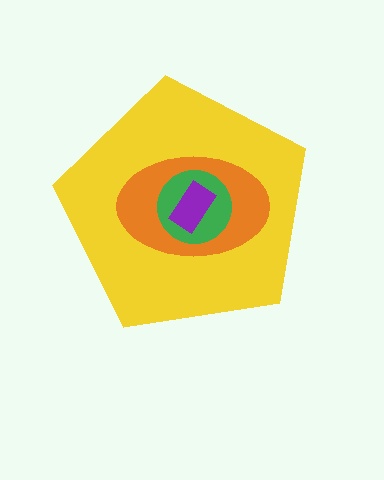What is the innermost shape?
The purple rectangle.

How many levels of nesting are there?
4.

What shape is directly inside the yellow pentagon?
The orange ellipse.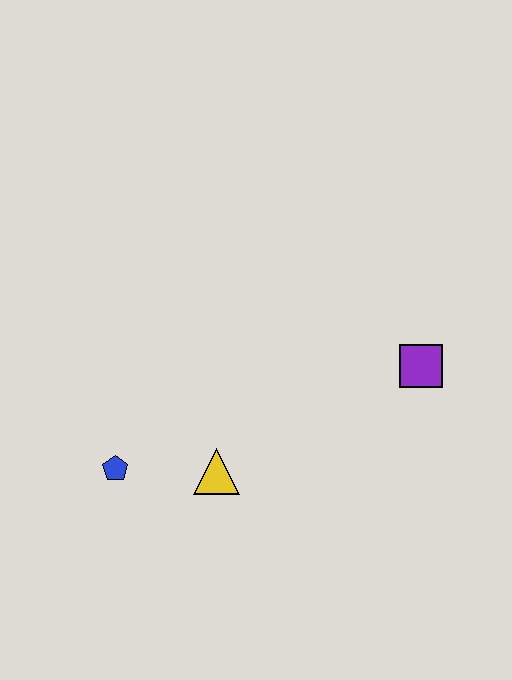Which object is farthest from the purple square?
The blue pentagon is farthest from the purple square.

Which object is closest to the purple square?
The yellow triangle is closest to the purple square.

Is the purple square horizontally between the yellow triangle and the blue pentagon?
No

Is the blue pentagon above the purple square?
No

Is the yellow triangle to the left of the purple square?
Yes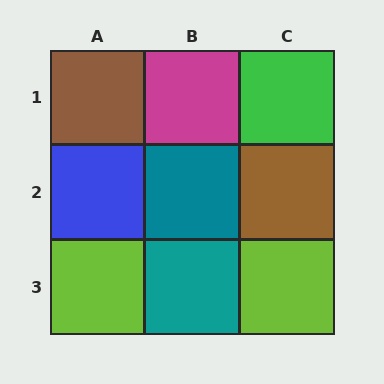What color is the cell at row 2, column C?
Brown.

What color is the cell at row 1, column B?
Magenta.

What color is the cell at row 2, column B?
Teal.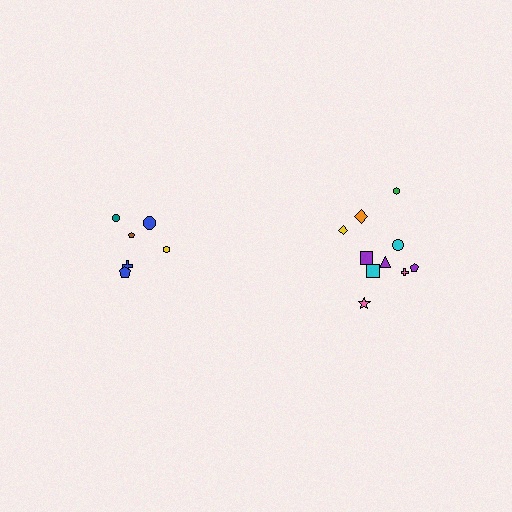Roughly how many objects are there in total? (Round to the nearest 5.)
Roughly 15 objects in total.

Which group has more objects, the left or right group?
The right group.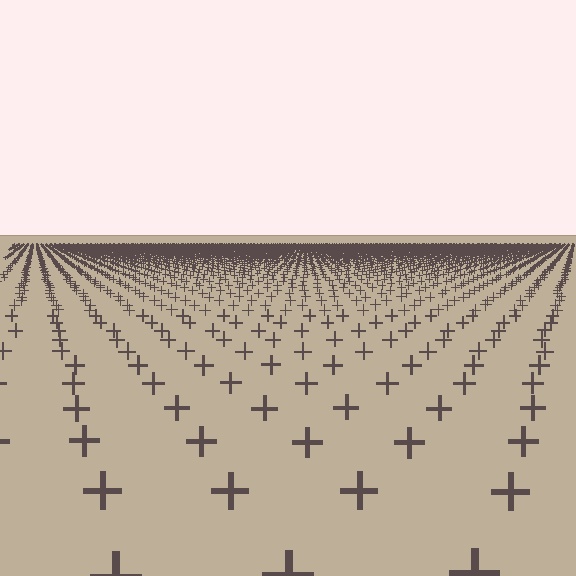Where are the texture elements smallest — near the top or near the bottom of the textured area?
Near the top.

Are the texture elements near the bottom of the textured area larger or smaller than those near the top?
Larger. Near the bottom, elements are closer to the viewer and appear at a bigger on-screen size.